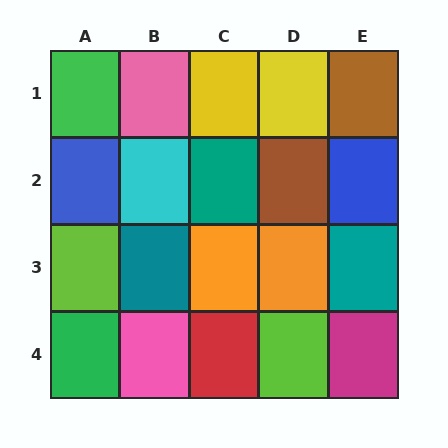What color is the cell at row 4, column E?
Magenta.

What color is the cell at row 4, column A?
Green.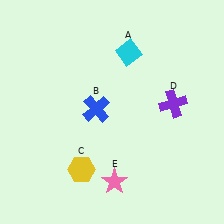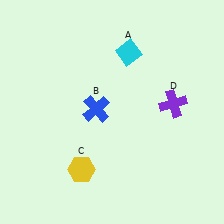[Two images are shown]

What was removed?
The pink star (E) was removed in Image 2.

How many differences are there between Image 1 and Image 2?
There is 1 difference between the two images.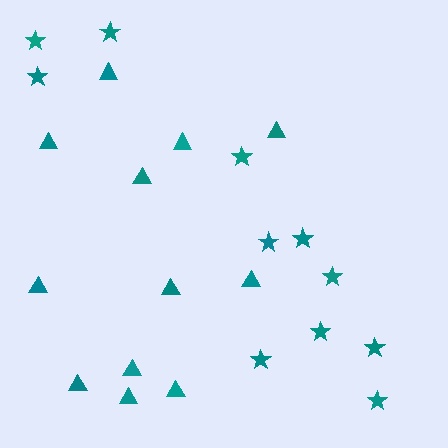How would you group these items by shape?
There are 2 groups: one group of triangles (12) and one group of stars (11).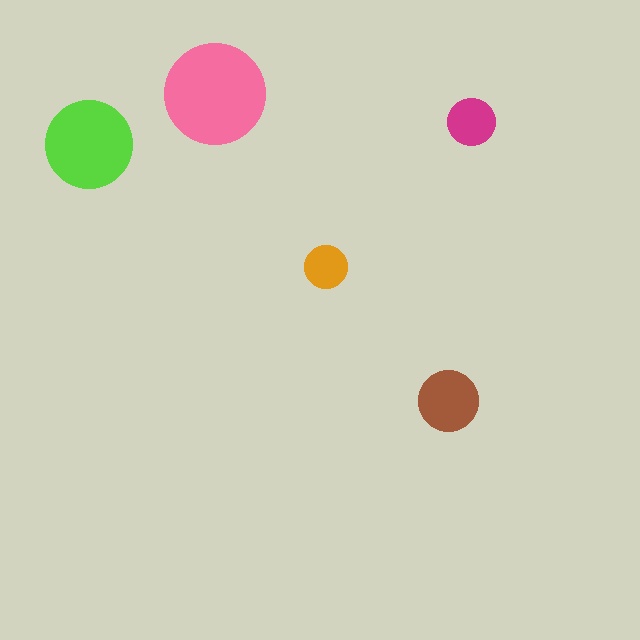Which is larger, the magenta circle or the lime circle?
The lime one.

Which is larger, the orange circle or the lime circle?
The lime one.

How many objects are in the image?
There are 5 objects in the image.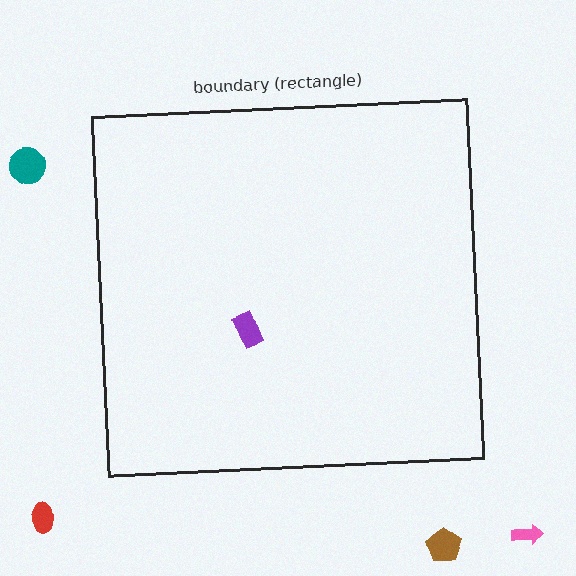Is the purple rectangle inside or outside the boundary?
Inside.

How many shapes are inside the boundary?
1 inside, 4 outside.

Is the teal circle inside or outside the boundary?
Outside.